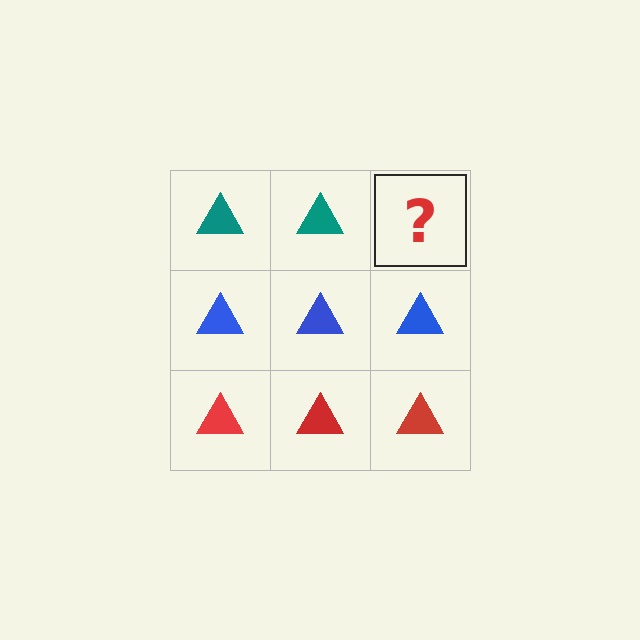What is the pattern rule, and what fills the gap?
The rule is that each row has a consistent color. The gap should be filled with a teal triangle.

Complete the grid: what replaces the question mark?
The question mark should be replaced with a teal triangle.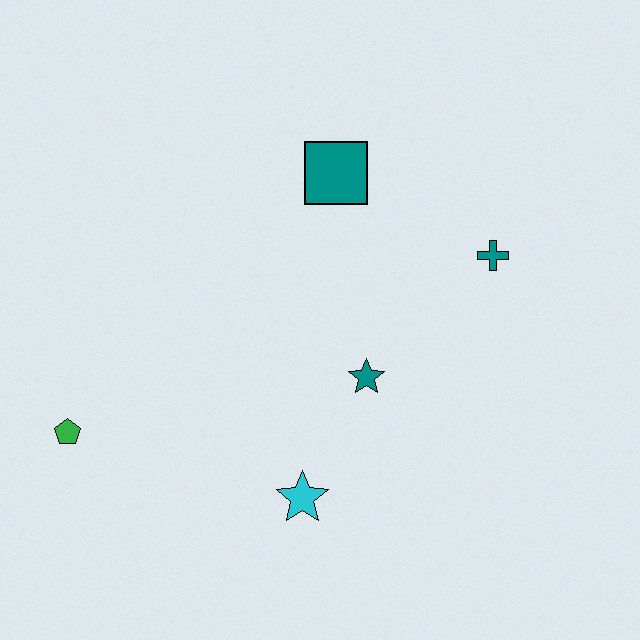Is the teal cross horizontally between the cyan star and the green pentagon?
No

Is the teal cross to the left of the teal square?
No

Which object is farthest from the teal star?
The green pentagon is farthest from the teal star.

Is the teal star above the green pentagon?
Yes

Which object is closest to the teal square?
The teal cross is closest to the teal square.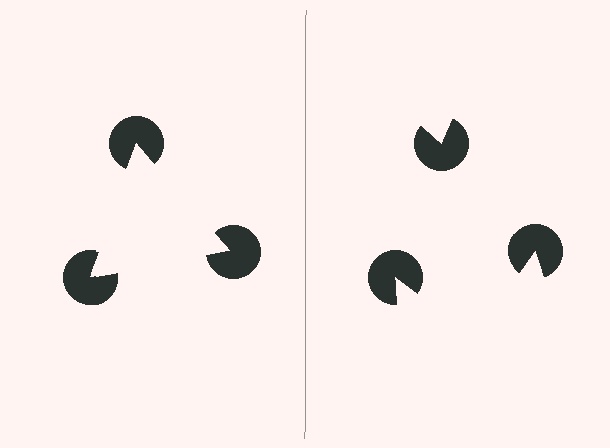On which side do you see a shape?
An illusory triangle appears on the left side. On the right side the wedge cuts are rotated, so no coherent shape forms.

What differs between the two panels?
The pac-man discs are positioned identically on both sides; only the wedge orientations differ. On the left they align to a triangle; on the right they are misaligned.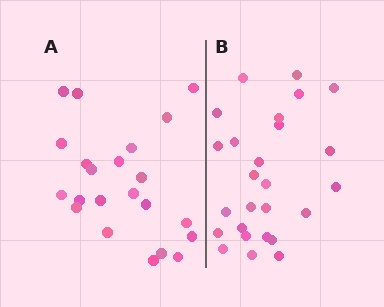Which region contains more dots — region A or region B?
Region B (the right region) has more dots.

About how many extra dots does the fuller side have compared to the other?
Region B has about 4 more dots than region A.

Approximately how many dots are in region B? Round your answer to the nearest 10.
About 30 dots. (The exact count is 26, which rounds to 30.)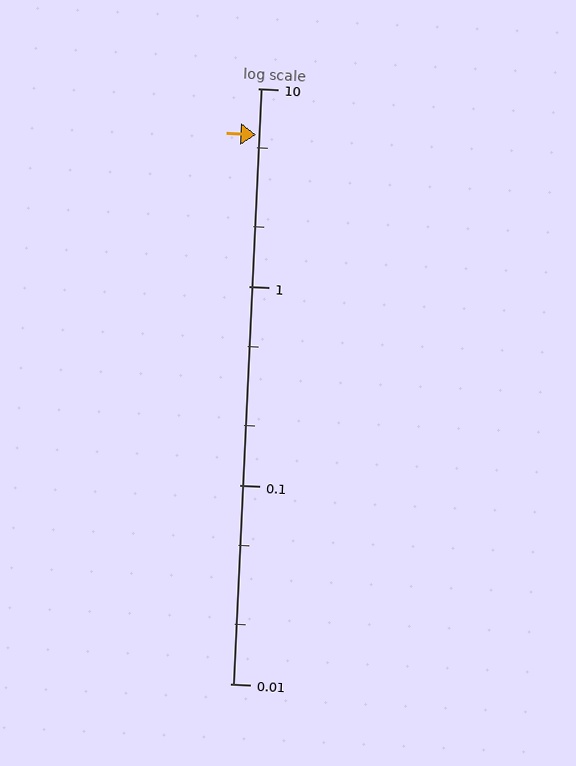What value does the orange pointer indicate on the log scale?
The pointer indicates approximately 5.8.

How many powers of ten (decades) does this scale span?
The scale spans 3 decades, from 0.01 to 10.